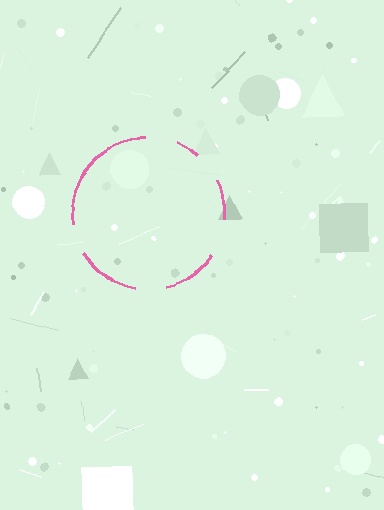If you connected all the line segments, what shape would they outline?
They would outline a circle.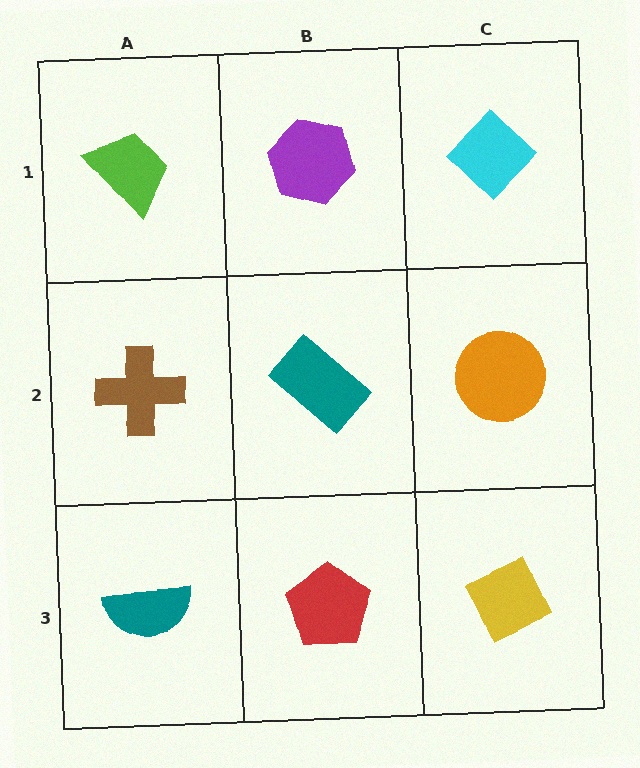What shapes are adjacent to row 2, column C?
A cyan diamond (row 1, column C), a yellow diamond (row 3, column C), a teal rectangle (row 2, column B).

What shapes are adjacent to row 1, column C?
An orange circle (row 2, column C), a purple hexagon (row 1, column B).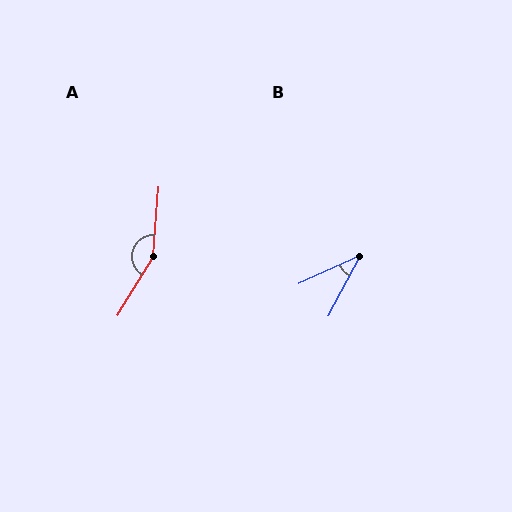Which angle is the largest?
A, at approximately 153 degrees.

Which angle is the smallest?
B, at approximately 38 degrees.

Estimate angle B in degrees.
Approximately 38 degrees.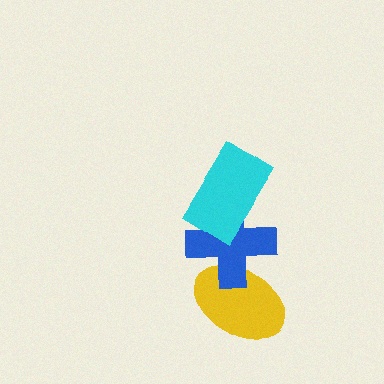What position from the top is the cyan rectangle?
The cyan rectangle is 1st from the top.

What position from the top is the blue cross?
The blue cross is 2nd from the top.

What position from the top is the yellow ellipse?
The yellow ellipse is 3rd from the top.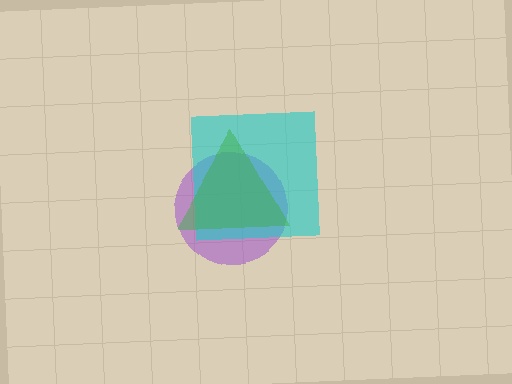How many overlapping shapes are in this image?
There are 3 overlapping shapes in the image.